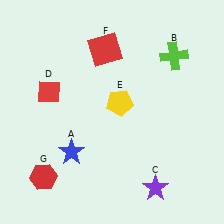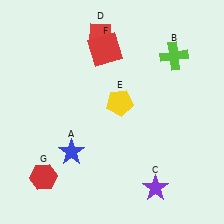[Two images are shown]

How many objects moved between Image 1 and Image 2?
1 object moved between the two images.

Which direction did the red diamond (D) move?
The red diamond (D) moved up.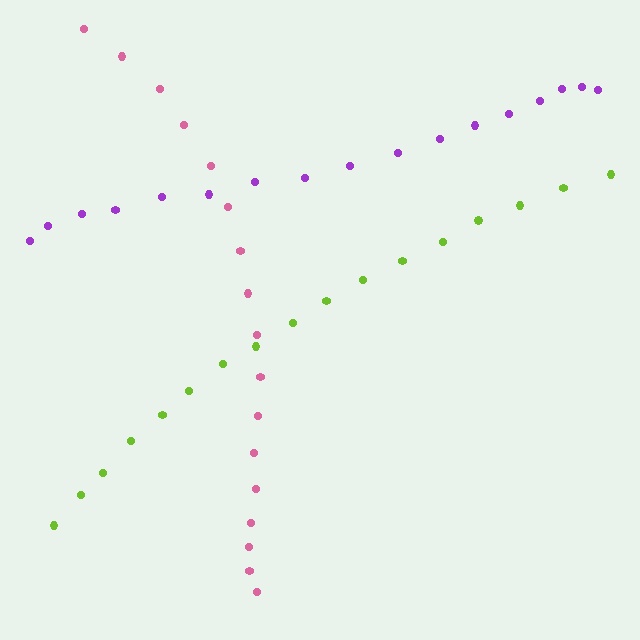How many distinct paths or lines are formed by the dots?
There are 3 distinct paths.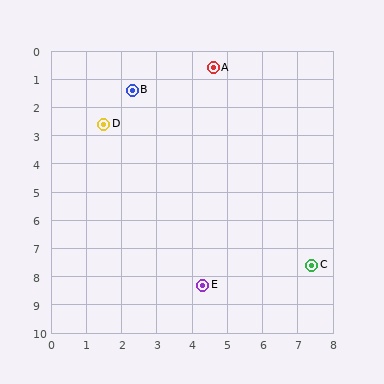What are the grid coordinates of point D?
Point D is at approximately (1.5, 2.6).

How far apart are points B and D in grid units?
Points B and D are about 1.4 grid units apart.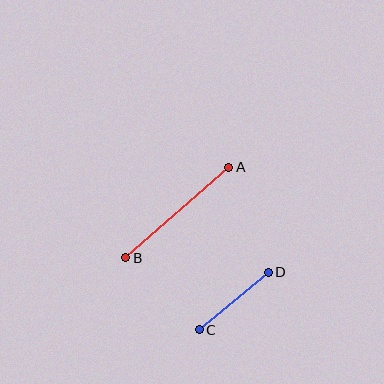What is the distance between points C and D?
The distance is approximately 90 pixels.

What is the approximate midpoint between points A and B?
The midpoint is at approximately (177, 213) pixels.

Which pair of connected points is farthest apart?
Points A and B are farthest apart.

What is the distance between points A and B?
The distance is approximately 137 pixels.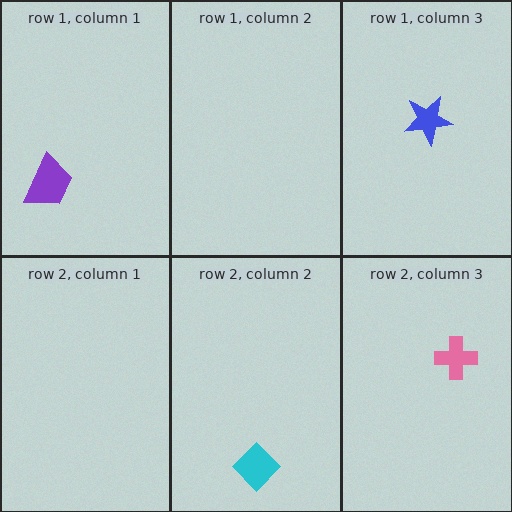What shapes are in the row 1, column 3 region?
The blue star.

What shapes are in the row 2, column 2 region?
The cyan diamond.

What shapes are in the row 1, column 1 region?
The purple trapezoid.